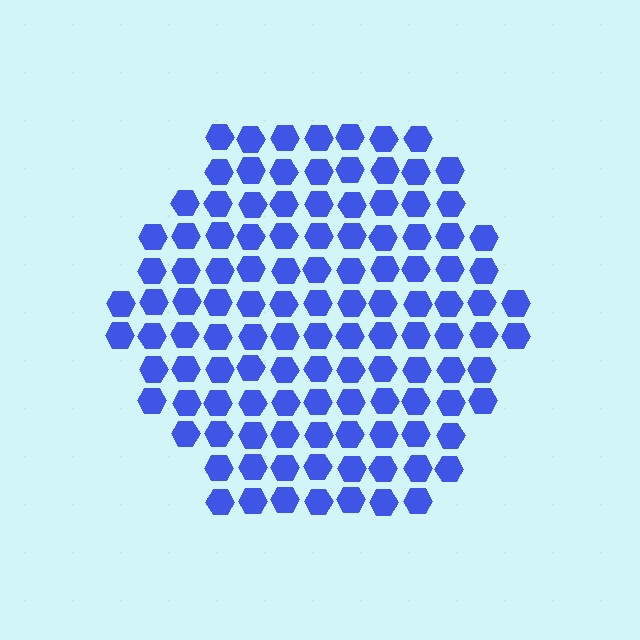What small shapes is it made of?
It is made of small hexagons.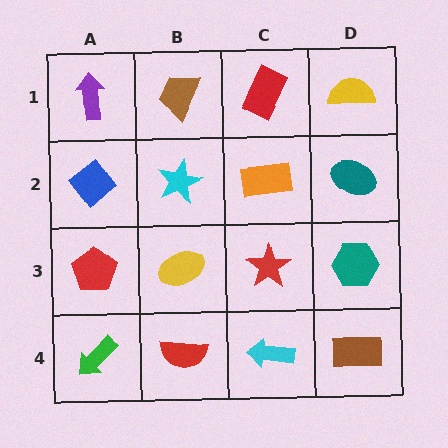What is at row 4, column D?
A brown rectangle.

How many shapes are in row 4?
4 shapes.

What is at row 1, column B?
A brown trapezoid.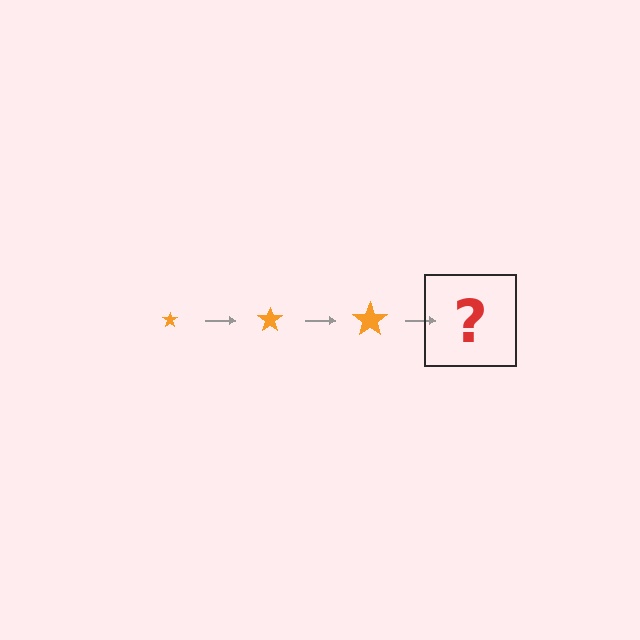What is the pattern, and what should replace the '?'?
The pattern is that the star gets progressively larger each step. The '?' should be an orange star, larger than the previous one.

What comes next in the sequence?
The next element should be an orange star, larger than the previous one.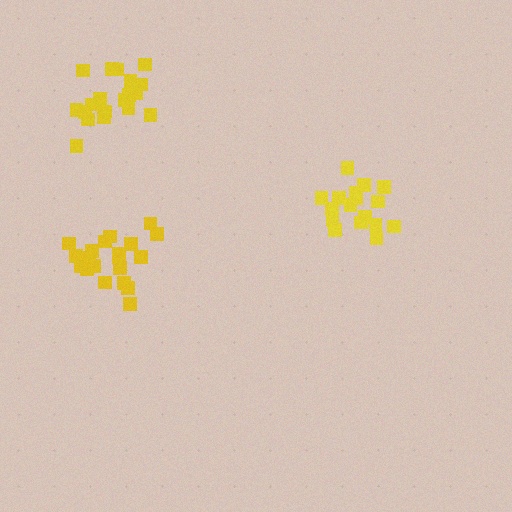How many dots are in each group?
Group 1: 20 dots, Group 2: 17 dots, Group 3: 19 dots (56 total).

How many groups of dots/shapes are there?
There are 3 groups.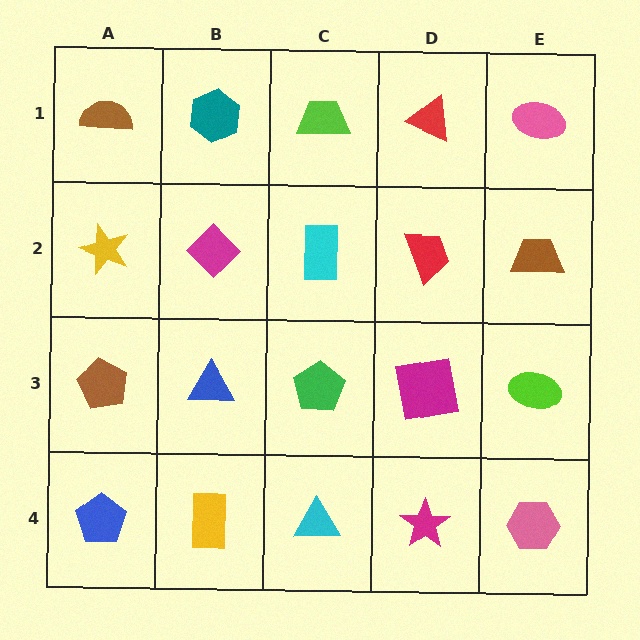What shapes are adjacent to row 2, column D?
A red triangle (row 1, column D), a magenta square (row 3, column D), a cyan rectangle (row 2, column C), a brown trapezoid (row 2, column E).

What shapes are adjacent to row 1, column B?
A magenta diamond (row 2, column B), a brown semicircle (row 1, column A), a lime trapezoid (row 1, column C).